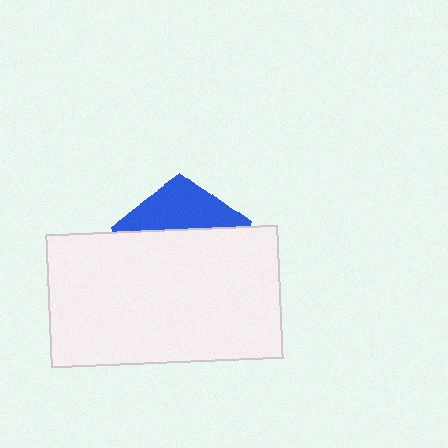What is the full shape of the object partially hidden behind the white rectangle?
The partially hidden object is a blue pentagon.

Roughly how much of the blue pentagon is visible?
A small part of it is visible (roughly 33%).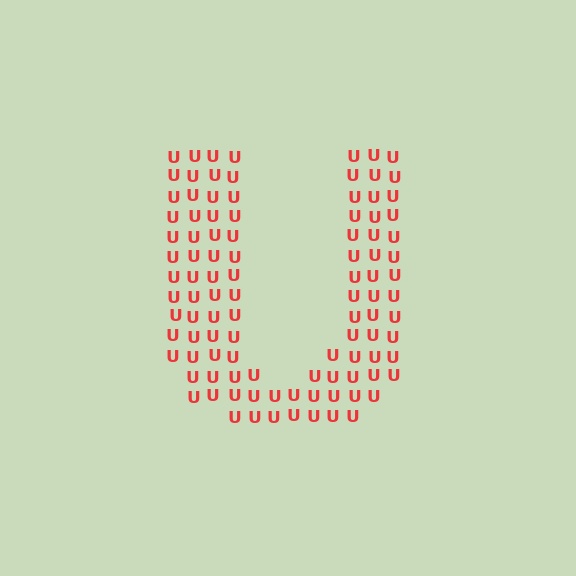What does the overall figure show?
The overall figure shows the letter U.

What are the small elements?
The small elements are letter U's.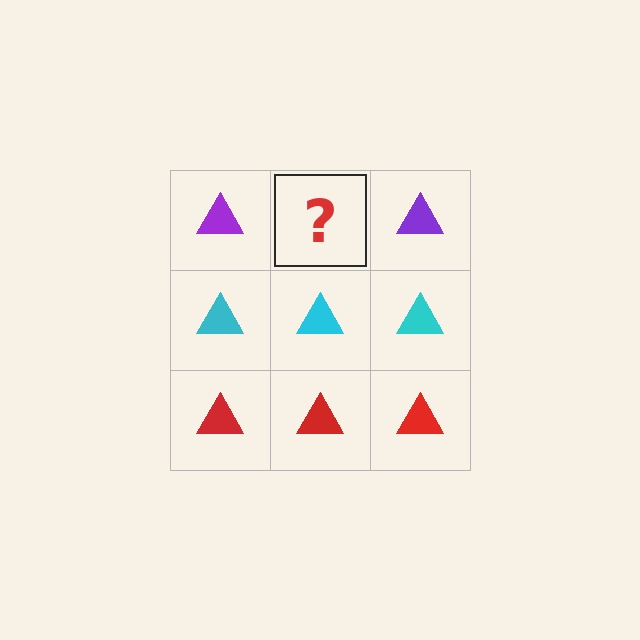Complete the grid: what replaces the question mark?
The question mark should be replaced with a purple triangle.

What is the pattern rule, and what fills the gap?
The rule is that each row has a consistent color. The gap should be filled with a purple triangle.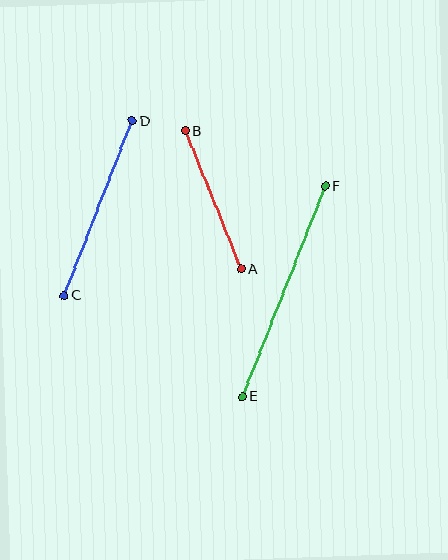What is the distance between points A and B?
The distance is approximately 149 pixels.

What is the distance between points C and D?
The distance is approximately 188 pixels.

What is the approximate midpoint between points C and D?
The midpoint is at approximately (98, 208) pixels.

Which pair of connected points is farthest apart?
Points E and F are farthest apart.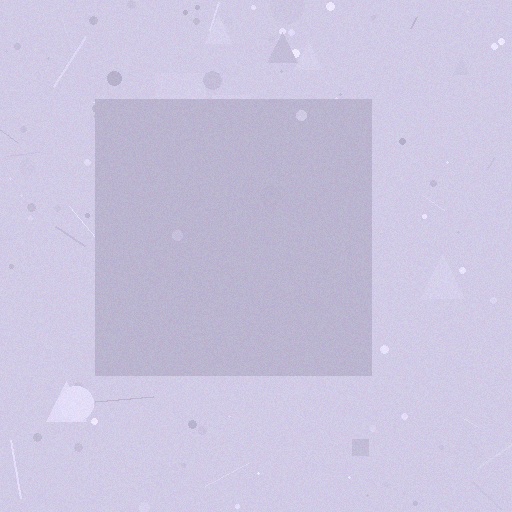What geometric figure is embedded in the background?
A square is embedded in the background.